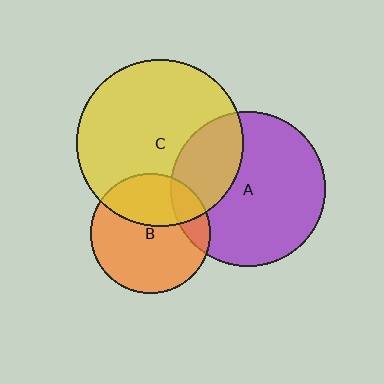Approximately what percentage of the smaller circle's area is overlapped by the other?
Approximately 35%.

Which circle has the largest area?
Circle C (yellow).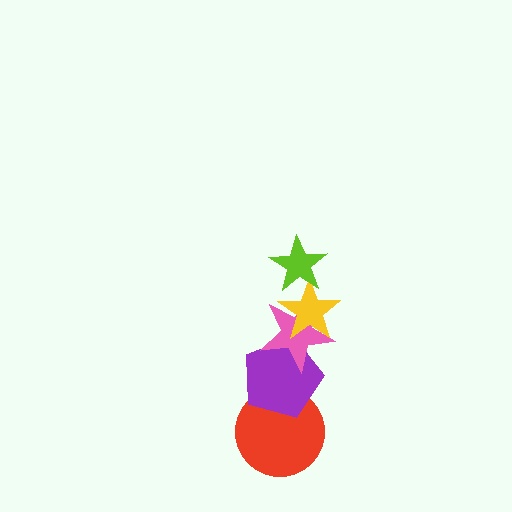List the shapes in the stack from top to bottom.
From top to bottom: the lime star, the yellow star, the pink star, the purple pentagon, the red circle.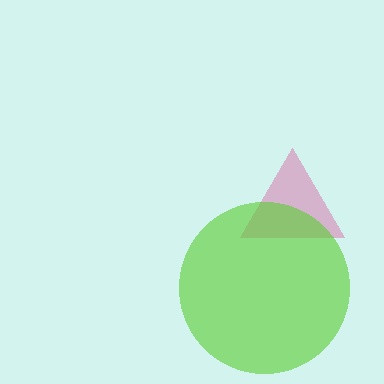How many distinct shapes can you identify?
There are 2 distinct shapes: a pink triangle, a lime circle.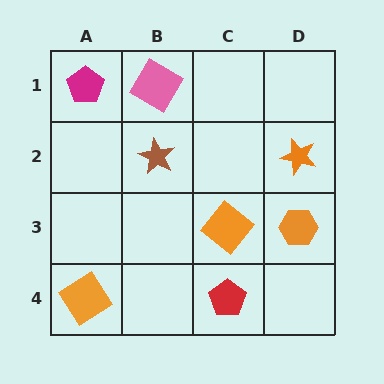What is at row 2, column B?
A brown star.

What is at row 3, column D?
An orange hexagon.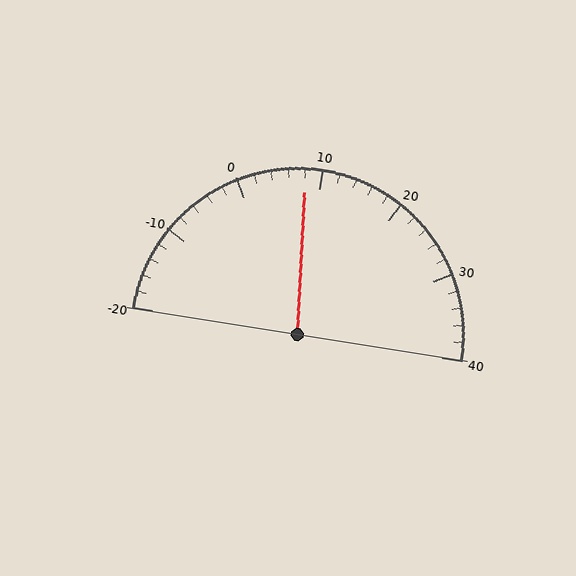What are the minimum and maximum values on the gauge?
The gauge ranges from -20 to 40.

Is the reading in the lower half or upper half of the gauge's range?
The reading is in the lower half of the range (-20 to 40).